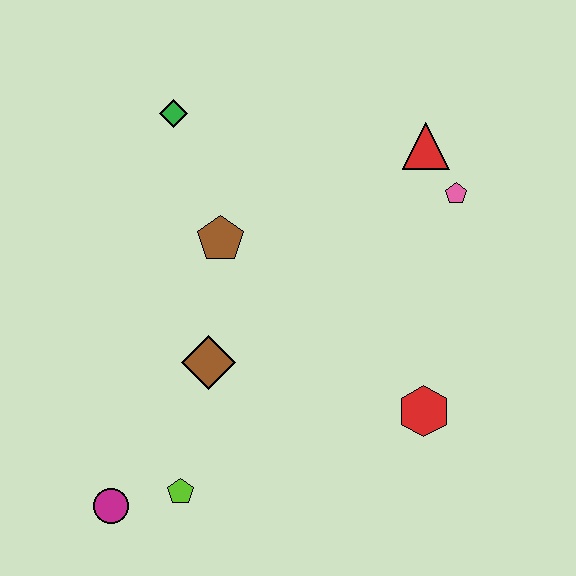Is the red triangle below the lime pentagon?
No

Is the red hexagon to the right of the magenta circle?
Yes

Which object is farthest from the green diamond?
The magenta circle is farthest from the green diamond.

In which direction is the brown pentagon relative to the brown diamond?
The brown pentagon is above the brown diamond.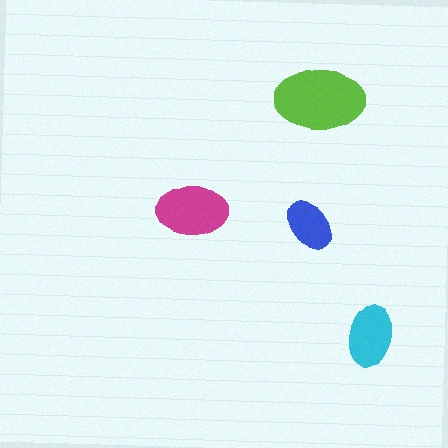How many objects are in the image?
There are 4 objects in the image.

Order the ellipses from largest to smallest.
the lime one, the magenta one, the cyan one, the blue one.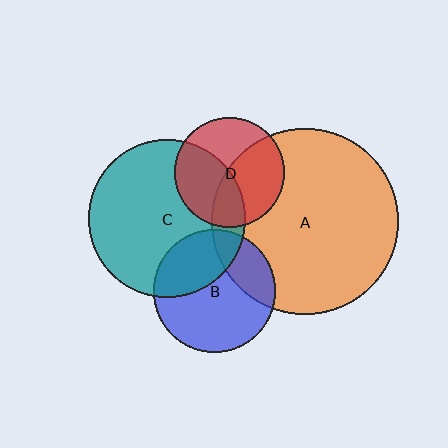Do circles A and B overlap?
Yes.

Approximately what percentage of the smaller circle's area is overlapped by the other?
Approximately 25%.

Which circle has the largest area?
Circle A (orange).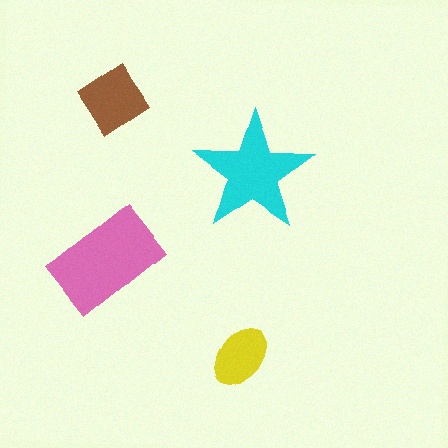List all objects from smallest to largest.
The yellow ellipse, the brown diamond, the cyan star, the pink rectangle.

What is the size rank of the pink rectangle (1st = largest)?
1st.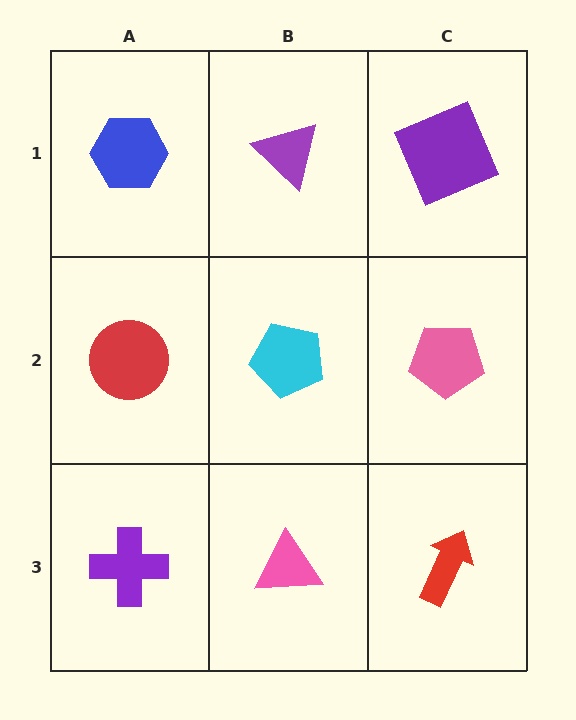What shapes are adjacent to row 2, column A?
A blue hexagon (row 1, column A), a purple cross (row 3, column A), a cyan pentagon (row 2, column B).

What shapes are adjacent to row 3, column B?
A cyan pentagon (row 2, column B), a purple cross (row 3, column A), a red arrow (row 3, column C).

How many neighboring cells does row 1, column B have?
3.